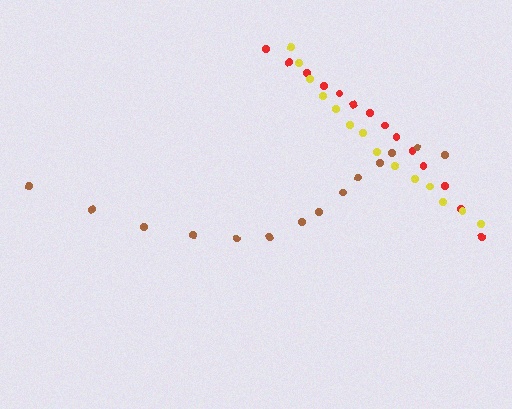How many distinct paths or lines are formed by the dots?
There are 3 distinct paths.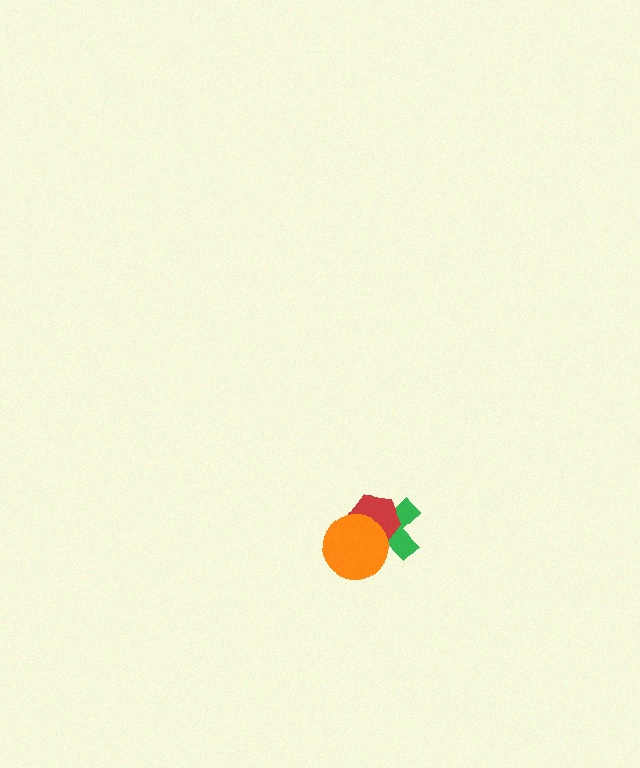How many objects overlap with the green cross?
2 objects overlap with the green cross.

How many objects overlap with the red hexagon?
2 objects overlap with the red hexagon.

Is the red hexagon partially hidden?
Yes, it is partially covered by another shape.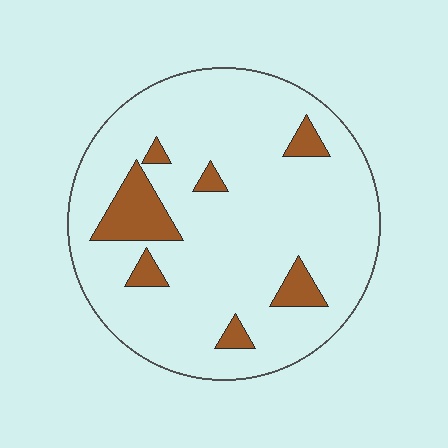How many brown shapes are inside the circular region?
7.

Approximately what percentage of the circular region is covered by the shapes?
Approximately 10%.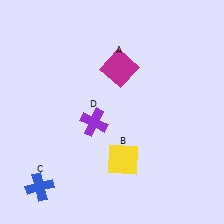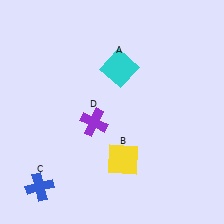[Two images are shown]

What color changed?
The square (A) changed from magenta in Image 1 to cyan in Image 2.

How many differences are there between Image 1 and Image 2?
There is 1 difference between the two images.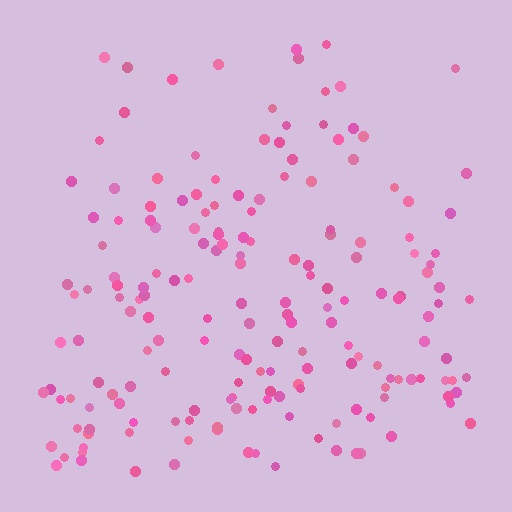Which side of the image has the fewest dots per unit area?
The top.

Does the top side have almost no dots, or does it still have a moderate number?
Still a moderate number, just noticeably fewer than the bottom.